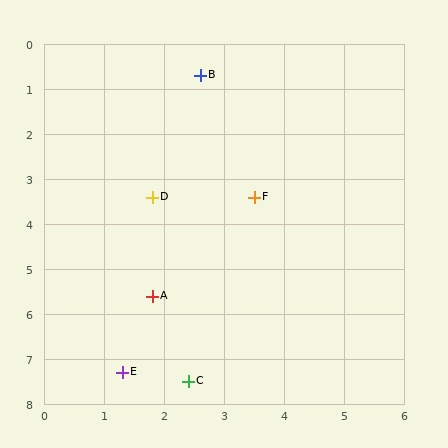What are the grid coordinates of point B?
Point B is at approximately (2.6, 0.7).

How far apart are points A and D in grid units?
Points A and D are about 2.2 grid units apart.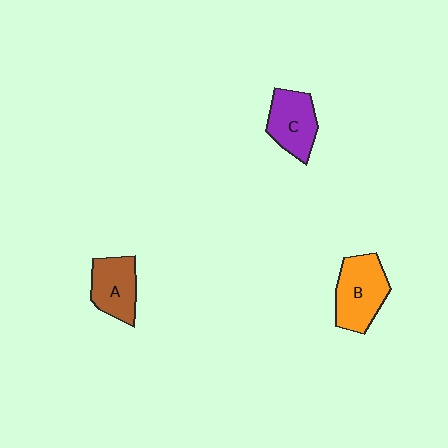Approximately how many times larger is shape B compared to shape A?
Approximately 1.3 times.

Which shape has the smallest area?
Shape A (brown).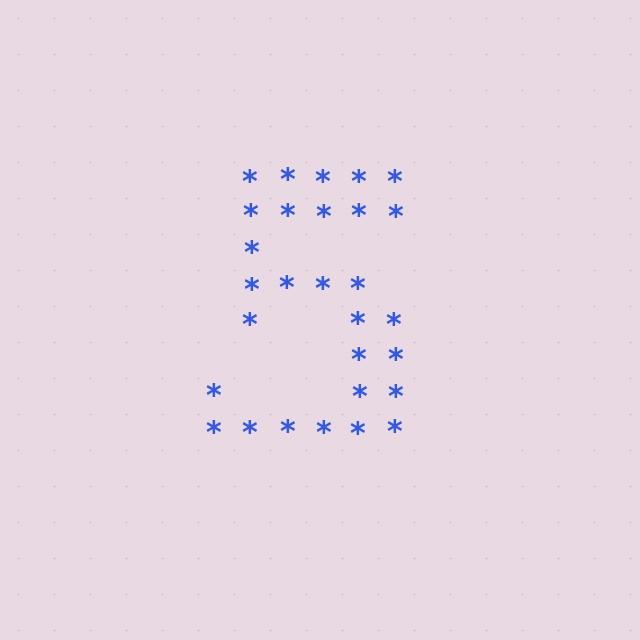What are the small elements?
The small elements are asterisks.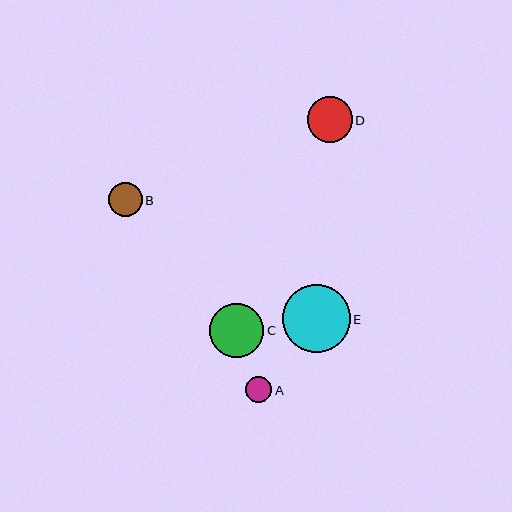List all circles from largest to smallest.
From largest to smallest: E, C, D, B, A.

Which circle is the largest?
Circle E is the largest with a size of approximately 67 pixels.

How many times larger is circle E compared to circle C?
Circle E is approximately 1.2 times the size of circle C.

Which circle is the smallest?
Circle A is the smallest with a size of approximately 26 pixels.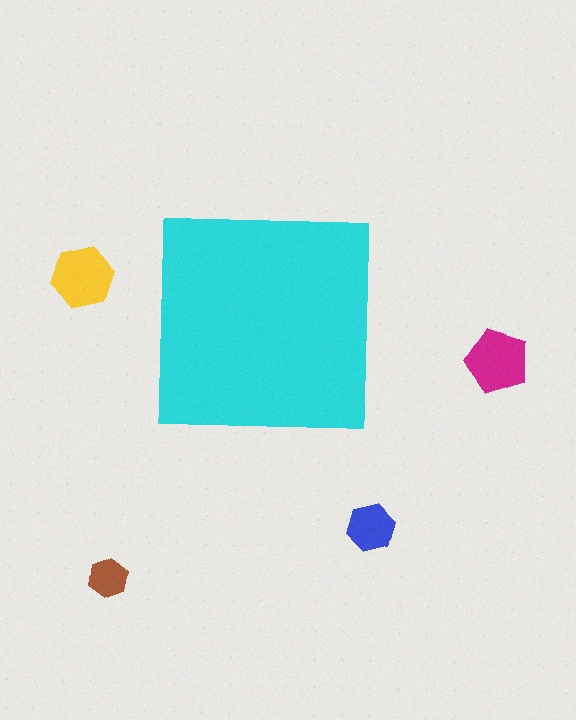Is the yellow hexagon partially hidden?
No, the yellow hexagon is fully visible.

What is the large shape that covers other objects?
A cyan square.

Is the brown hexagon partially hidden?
No, the brown hexagon is fully visible.